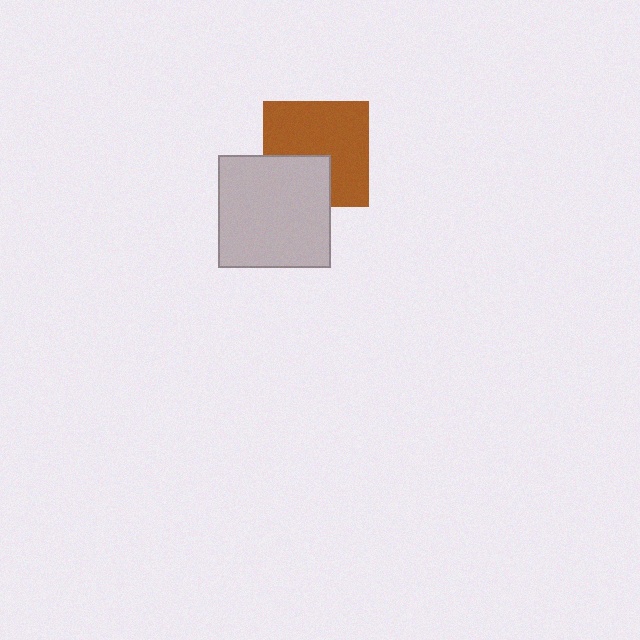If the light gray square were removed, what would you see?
You would see the complete brown square.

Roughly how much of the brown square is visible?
Most of it is visible (roughly 69%).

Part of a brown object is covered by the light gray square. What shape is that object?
It is a square.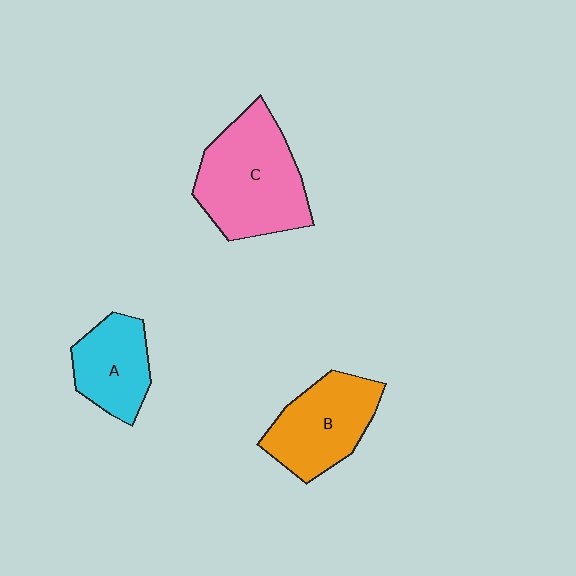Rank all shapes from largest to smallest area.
From largest to smallest: C (pink), B (orange), A (cyan).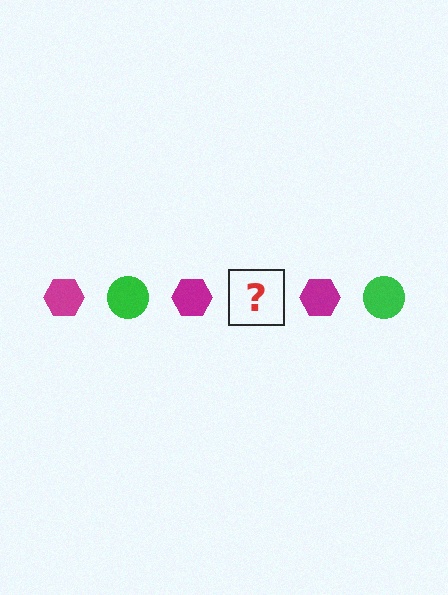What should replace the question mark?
The question mark should be replaced with a green circle.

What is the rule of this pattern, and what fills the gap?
The rule is that the pattern alternates between magenta hexagon and green circle. The gap should be filled with a green circle.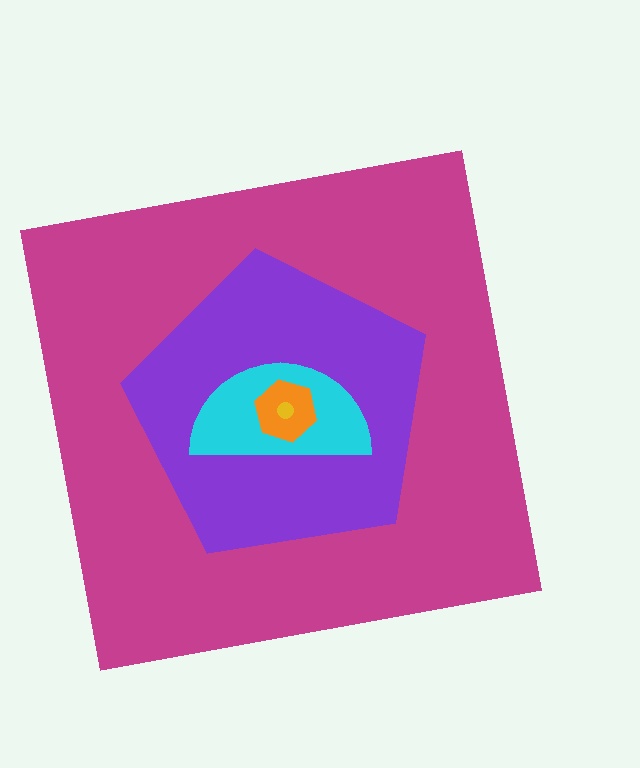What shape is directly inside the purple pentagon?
The cyan semicircle.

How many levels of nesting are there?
5.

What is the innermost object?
The yellow circle.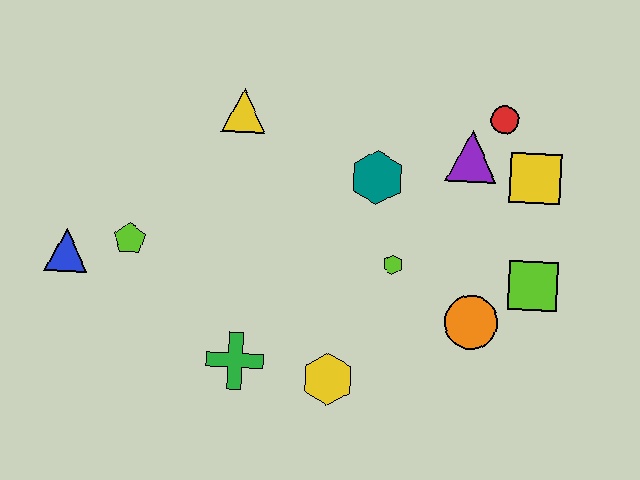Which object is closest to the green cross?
The yellow hexagon is closest to the green cross.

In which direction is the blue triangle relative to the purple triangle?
The blue triangle is to the left of the purple triangle.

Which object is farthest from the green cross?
The red circle is farthest from the green cross.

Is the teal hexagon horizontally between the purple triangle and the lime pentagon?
Yes